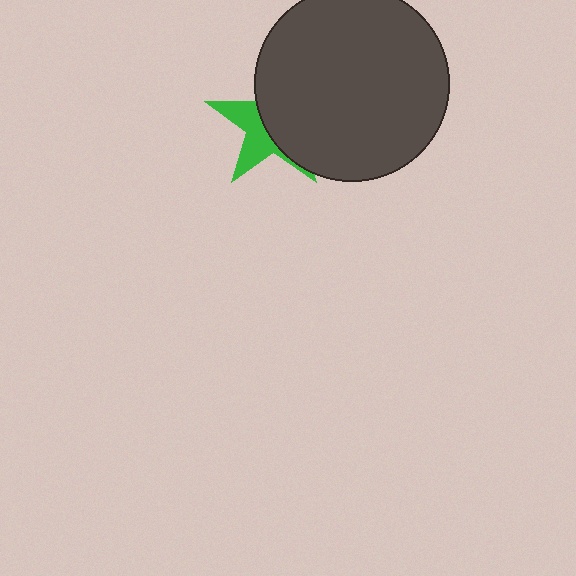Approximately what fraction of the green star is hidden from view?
Roughly 61% of the green star is hidden behind the dark gray circle.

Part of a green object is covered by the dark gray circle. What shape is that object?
It is a star.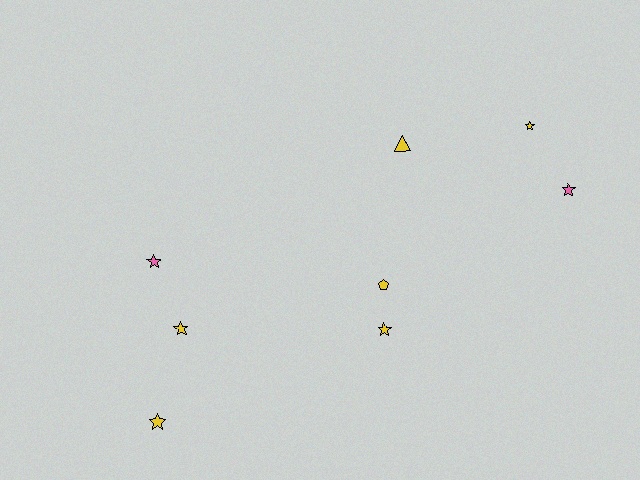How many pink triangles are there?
There are no pink triangles.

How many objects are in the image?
There are 8 objects.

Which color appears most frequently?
Yellow, with 6 objects.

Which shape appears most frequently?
Star, with 6 objects.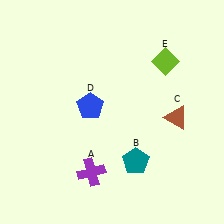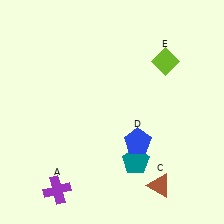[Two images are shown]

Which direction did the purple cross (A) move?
The purple cross (A) moved left.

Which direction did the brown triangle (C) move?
The brown triangle (C) moved down.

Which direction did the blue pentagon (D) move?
The blue pentagon (D) moved right.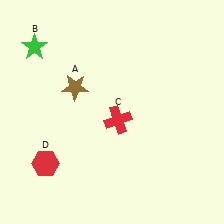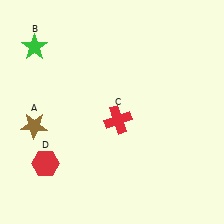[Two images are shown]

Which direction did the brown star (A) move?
The brown star (A) moved left.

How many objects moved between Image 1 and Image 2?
1 object moved between the two images.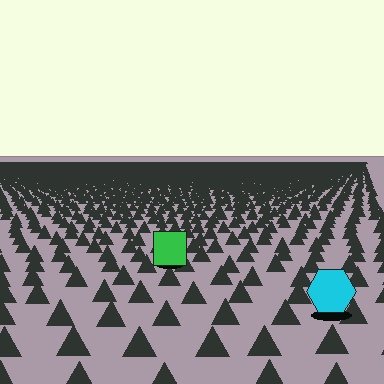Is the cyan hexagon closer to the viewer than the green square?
Yes. The cyan hexagon is closer — you can tell from the texture gradient: the ground texture is coarser near it.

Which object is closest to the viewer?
The cyan hexagon is closest. The texture marks near it are larger and more spread out.